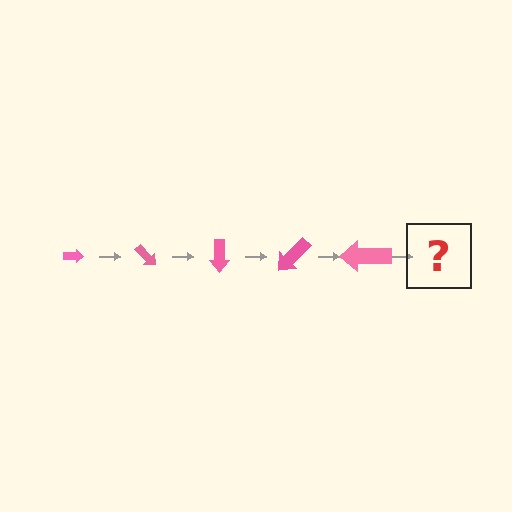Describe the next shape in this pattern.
It should be an arrow, larger than the previous one and rotated 225 degrees from the start.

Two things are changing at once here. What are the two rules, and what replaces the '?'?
The two rules are that the arrow grows larger each step and it rotates 45 degrees each step. The '?' should be an arrow, larger than the previous one and rotated 225 degrees from the start.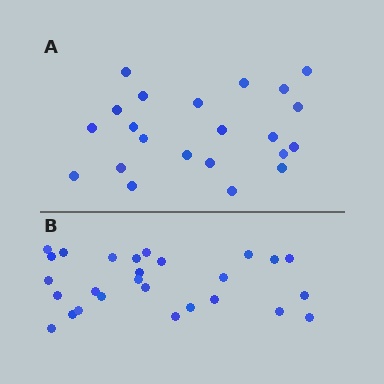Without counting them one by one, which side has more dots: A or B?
Region B (the bottom region) has more dots.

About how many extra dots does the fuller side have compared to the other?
Region B has about 5 more dots than region A.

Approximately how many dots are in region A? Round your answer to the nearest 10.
About 20 dots. (The exact count is 22, which rounds to 20.)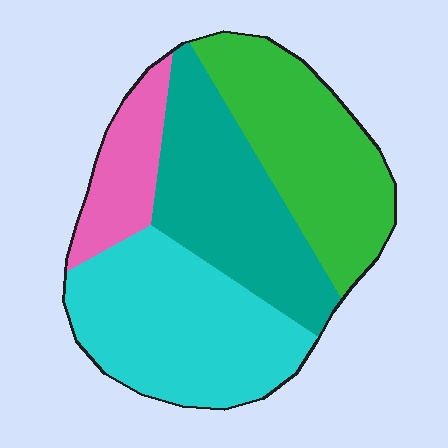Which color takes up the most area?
Cyan, at roughly 35%.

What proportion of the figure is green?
Green covers roughly 30% of the figure.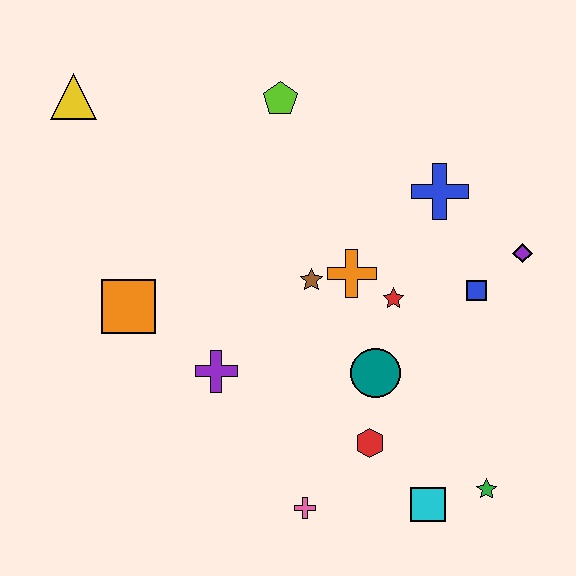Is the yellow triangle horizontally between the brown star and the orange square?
No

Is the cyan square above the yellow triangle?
No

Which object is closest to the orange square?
The purple cross is closest to the orange square.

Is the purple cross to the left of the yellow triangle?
No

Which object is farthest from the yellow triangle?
The green star is farthest from the yellow triangle.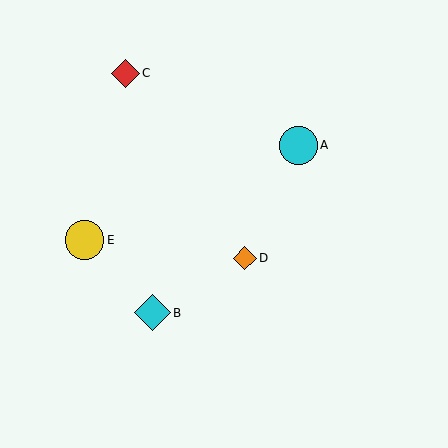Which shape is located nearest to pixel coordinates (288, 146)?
The cyan circle (labeled A) at (298, 145) is nearest to that location.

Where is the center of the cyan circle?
The center of the cyan circle is at (298, 145).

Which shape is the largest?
The yellow circle (labeled E) is the largest.